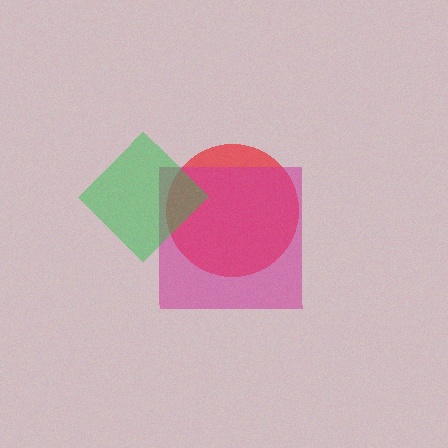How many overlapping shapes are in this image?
There are 3 overlapping shapes in the image.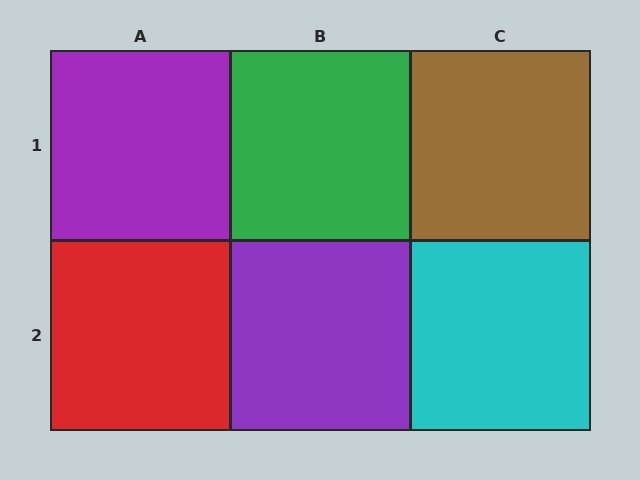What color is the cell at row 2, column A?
Red.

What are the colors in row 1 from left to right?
Purple, green, brown.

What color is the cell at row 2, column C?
Cyan.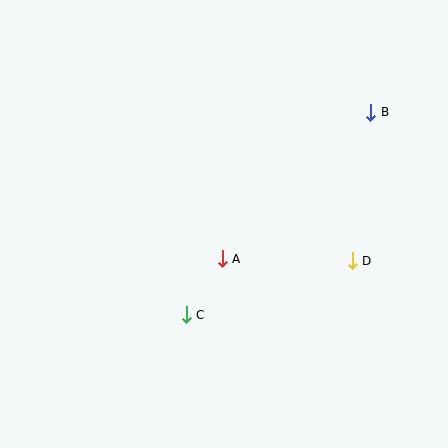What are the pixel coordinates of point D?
Point D is at (352, 261).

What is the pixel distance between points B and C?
The distance between B and C is 274 pixels.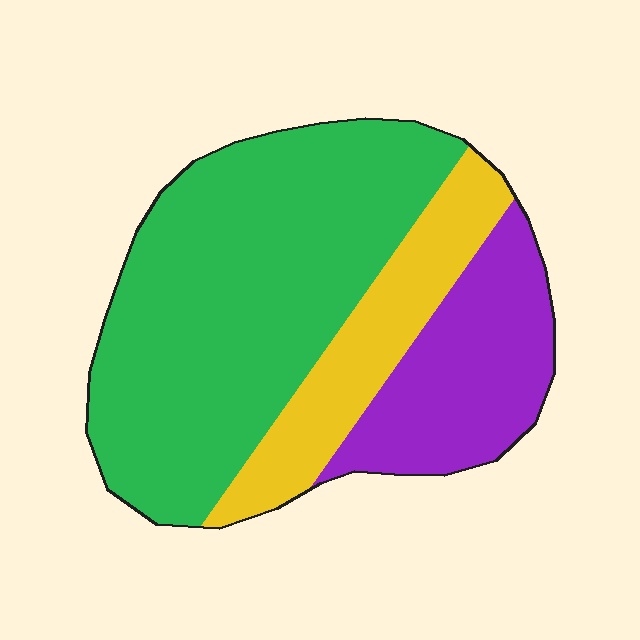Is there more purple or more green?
Green.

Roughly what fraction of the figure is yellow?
Yellow takes up about one fifth (1/5) of the figure.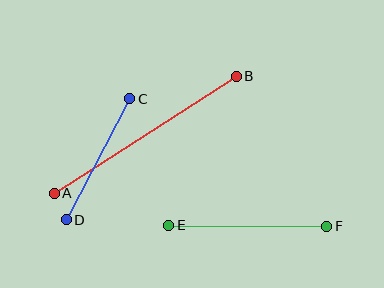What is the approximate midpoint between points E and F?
The midpoint is at approximately (248, 226) pixels.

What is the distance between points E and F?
The distance is approximately 158 pixels.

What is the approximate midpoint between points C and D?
The midpoint is at approximately (98, 159) pixels.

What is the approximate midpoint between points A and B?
The midpoint is at approximately (145, 135) pixels.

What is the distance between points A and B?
The distance is approximately 216 pixels.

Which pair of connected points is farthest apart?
Points A and B are farthest apart.